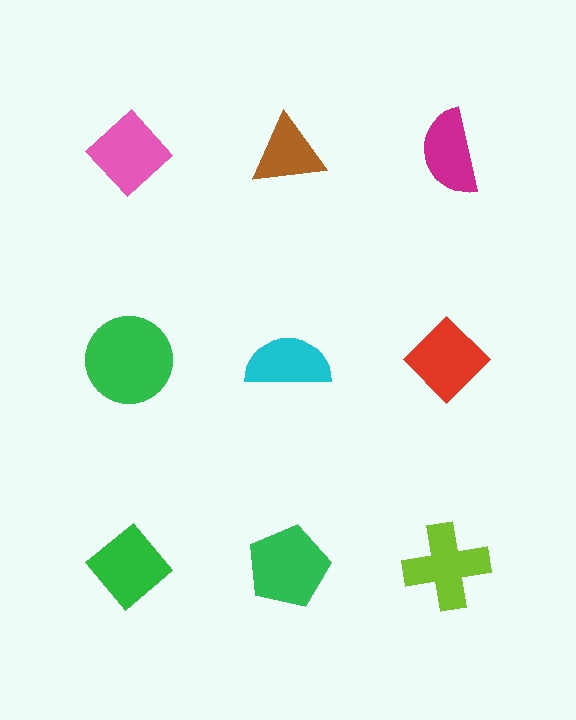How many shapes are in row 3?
3 shapes.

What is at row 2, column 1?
A green circle.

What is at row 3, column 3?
A lime cross.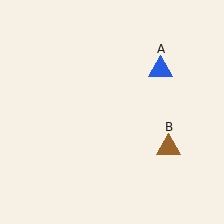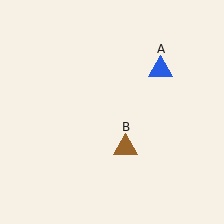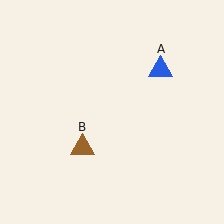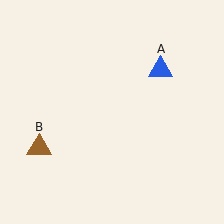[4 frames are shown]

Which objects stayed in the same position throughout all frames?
Blue triangle (object A) remained stationary.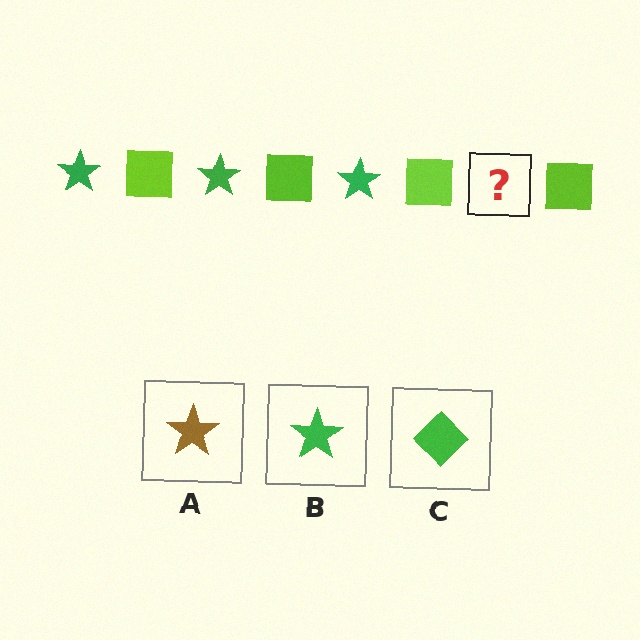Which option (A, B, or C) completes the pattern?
B.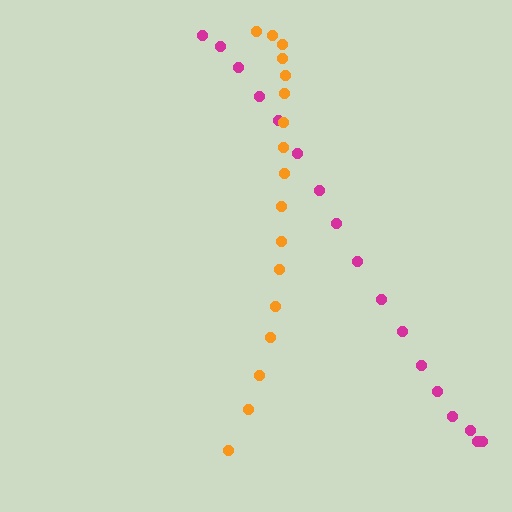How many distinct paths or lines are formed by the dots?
There are 2 distinct paths.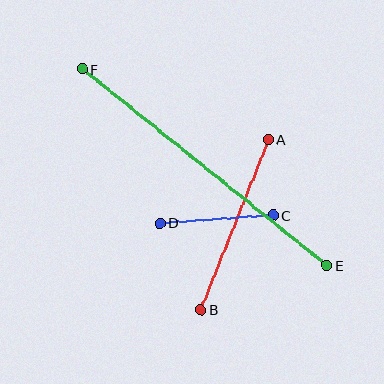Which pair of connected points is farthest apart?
Points E and F are farthest apart.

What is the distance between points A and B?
The distance is approximately 183 pixels.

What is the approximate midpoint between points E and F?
The midpoint is at approximately (205, 167) pixels.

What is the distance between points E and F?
The distance is approximately 314 pixels.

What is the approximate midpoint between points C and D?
The midpoint is at approximately (217, 219) pixels.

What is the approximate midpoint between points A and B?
The midpoint is at approximately (235, 225) pixels.